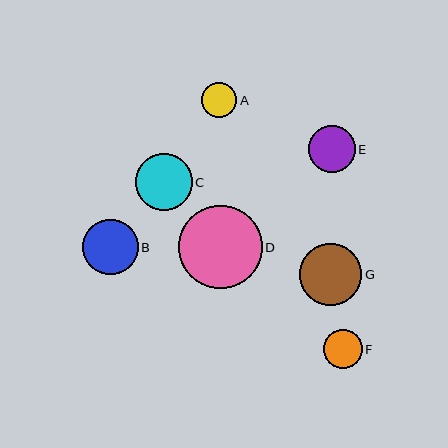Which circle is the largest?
Circle D is the largest with a size of approximately 84 pixels.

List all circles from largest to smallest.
From largest to smallest: D, G, C, B, E, F, A.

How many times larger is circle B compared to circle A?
Circle B is approximately 1.6 times the size of circle A.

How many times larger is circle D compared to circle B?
Circle D is approximately 1.5 times the size of circle B.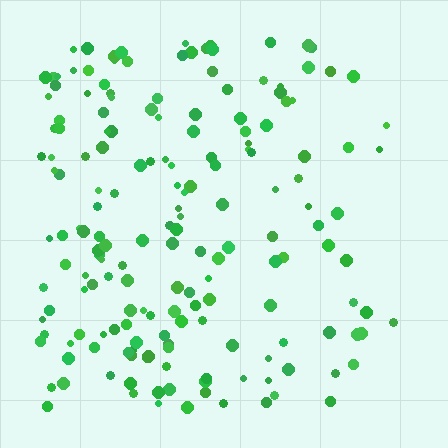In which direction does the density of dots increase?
From right to left, with the left side densest.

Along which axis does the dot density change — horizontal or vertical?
Horizontal.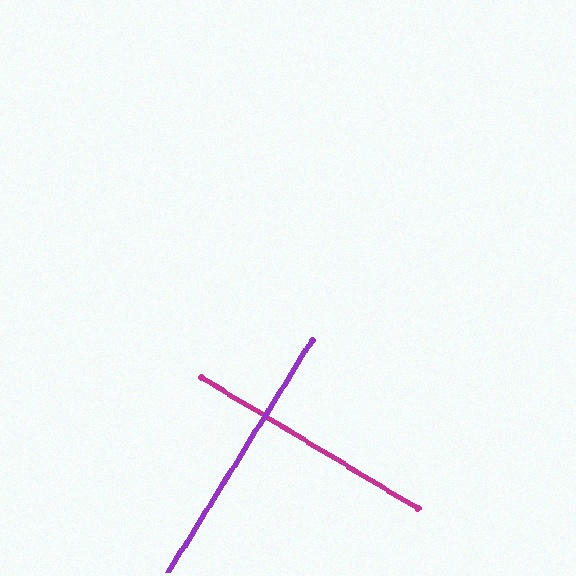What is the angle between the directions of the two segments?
Approximately 89 degrees.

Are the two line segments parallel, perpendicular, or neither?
Perpendicular — they meet at approximately 89°.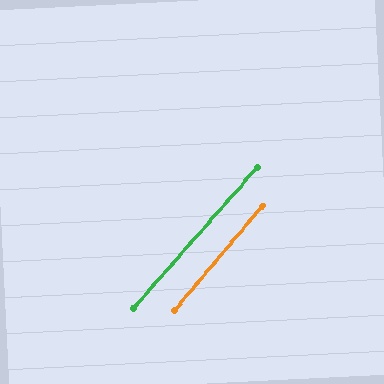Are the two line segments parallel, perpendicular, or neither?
Parallel — their directions differ by only 1.1°.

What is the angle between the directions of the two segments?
Approximately 1 degree.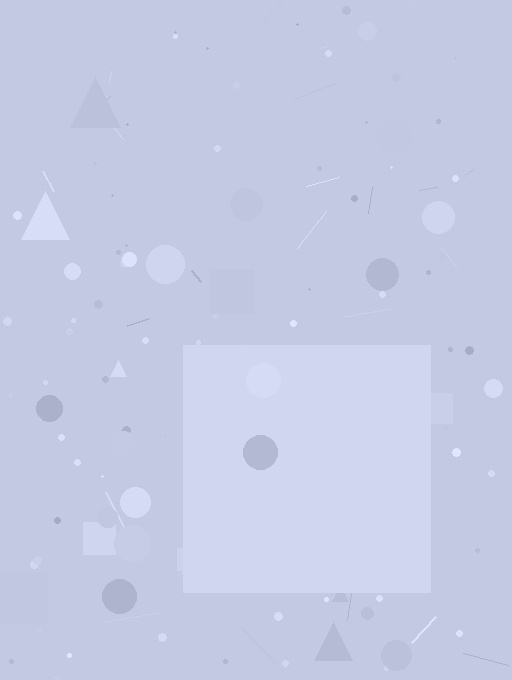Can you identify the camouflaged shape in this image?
The camouflaged shape is a square.